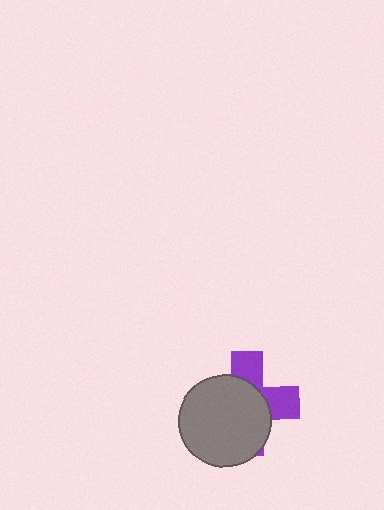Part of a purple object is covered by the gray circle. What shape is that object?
It is a cross.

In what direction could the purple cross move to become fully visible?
The purple cross could move toward the upper-right. That would shift it out from behind the gray circle entirely.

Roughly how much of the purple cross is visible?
A small part of it is visible (roughly 36%).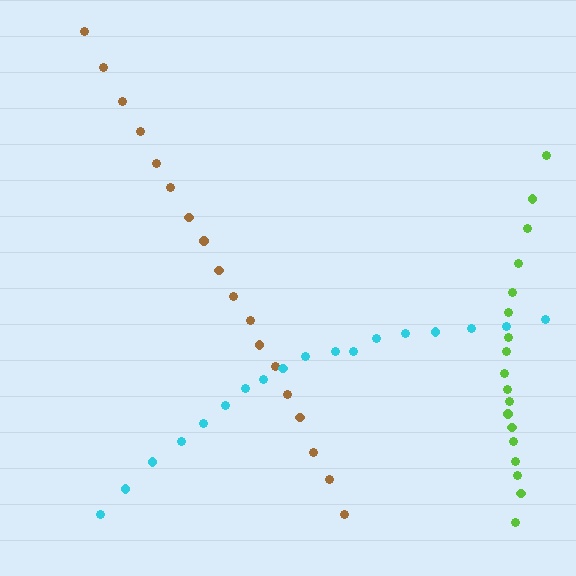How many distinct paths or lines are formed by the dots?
There are 3 distinct paths.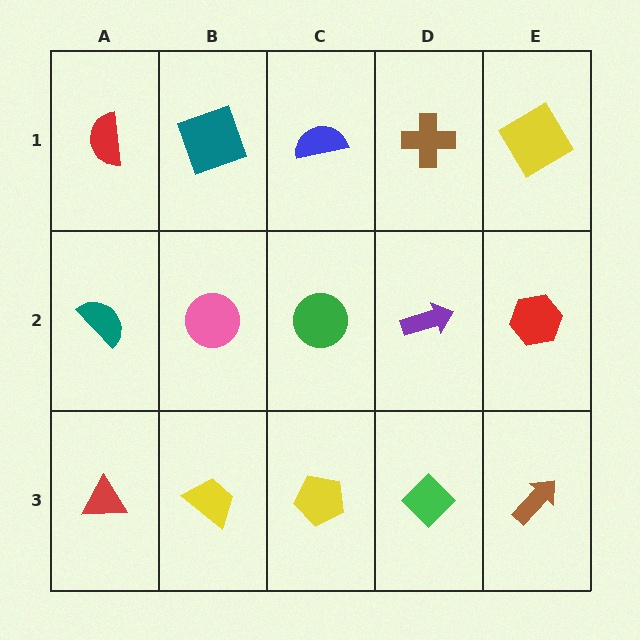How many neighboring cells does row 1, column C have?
3.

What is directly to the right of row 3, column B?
A yellow pentagon.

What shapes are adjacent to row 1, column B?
A pink circle (row 2, column B), a red semicircle (row 1, column A), a blue semicircle (row 1, column C).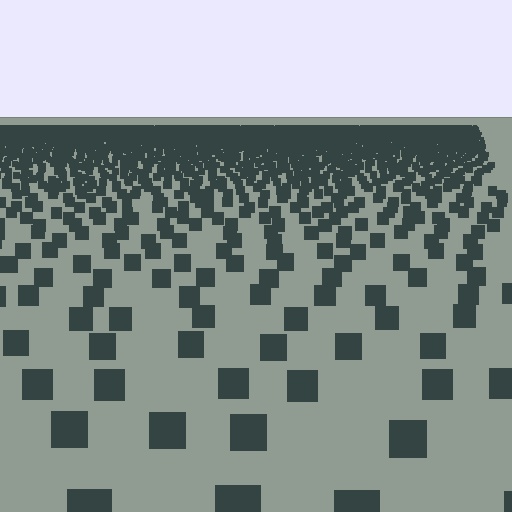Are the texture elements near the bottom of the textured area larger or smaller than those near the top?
Larger. Near the bottom, elements are closer to the viewer and appear at a bigger on-screen size.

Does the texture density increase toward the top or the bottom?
Density increases toward the top.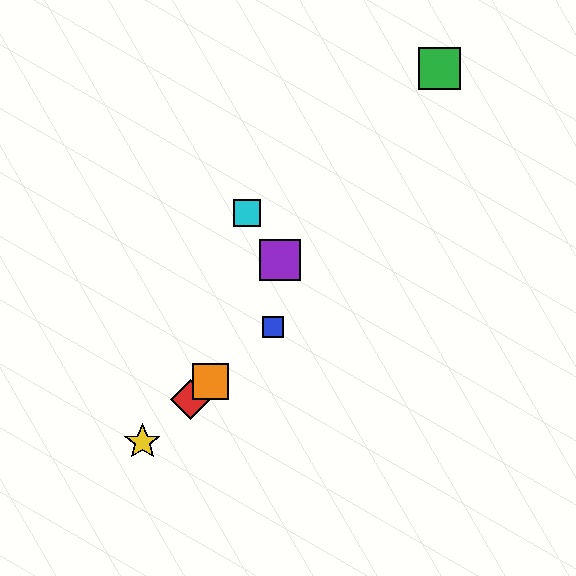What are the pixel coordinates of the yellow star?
The yellow star is at (142, 442).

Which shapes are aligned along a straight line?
The red diamond, the blue square, the yellow star, the orange square are aligned along a straight line.